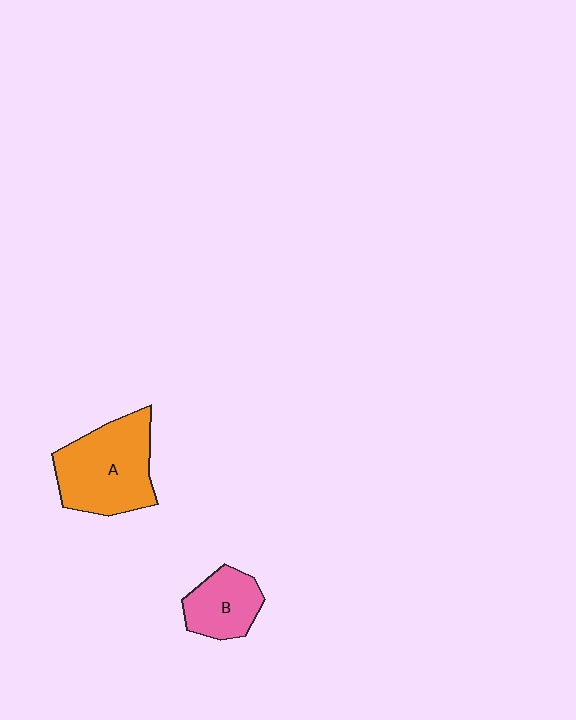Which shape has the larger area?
Shape A (orange).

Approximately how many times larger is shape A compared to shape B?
Approximately 1.8 times.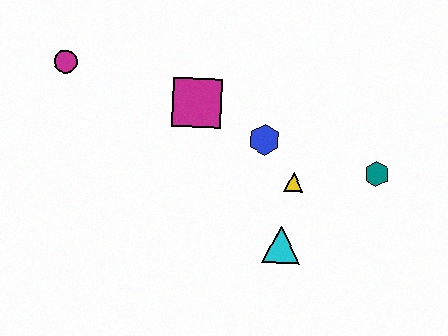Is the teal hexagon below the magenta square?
Yes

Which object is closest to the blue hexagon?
The yellow triangle is closest to the blue hexagon.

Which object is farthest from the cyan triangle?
The magenta circle is farthest from the cyan triangle.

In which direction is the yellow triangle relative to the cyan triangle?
The yellow triangle is above the cyan triangle.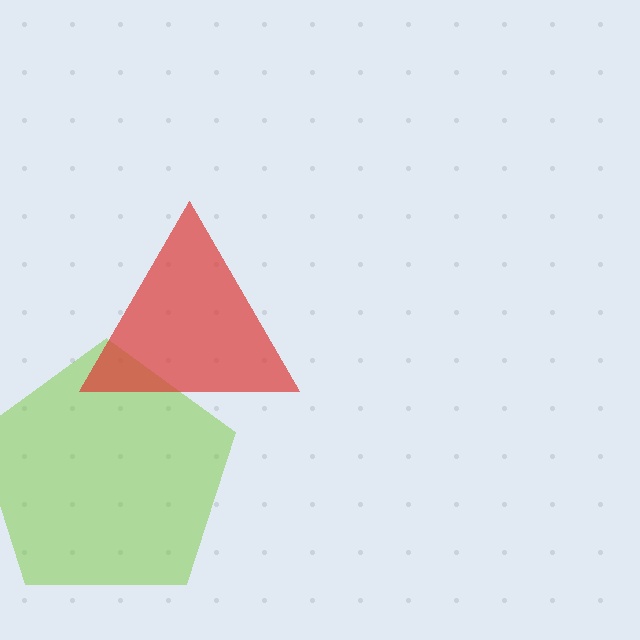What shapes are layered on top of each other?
The layered shapes are: a lime pentagon, a red triangle.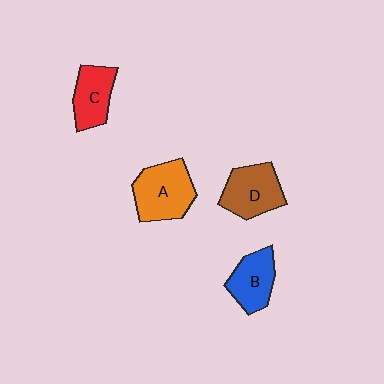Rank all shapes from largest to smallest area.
From largest to smallest: A (orange), D (brown), B (blue), C (red).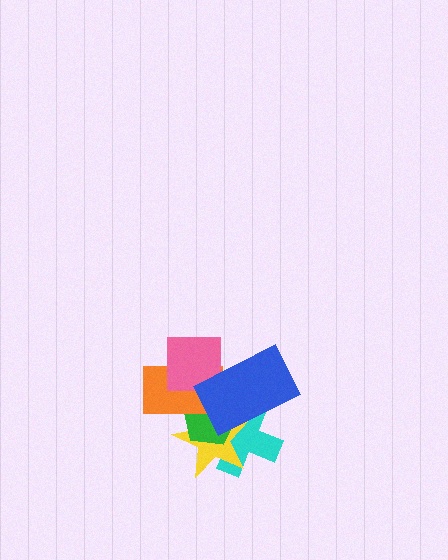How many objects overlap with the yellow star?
4 objects overlap with the yellow star.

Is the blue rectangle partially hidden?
No, no other shape covers it.